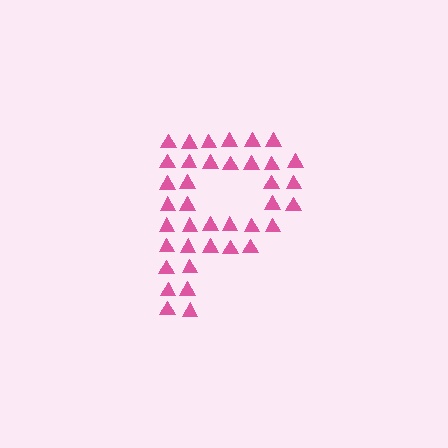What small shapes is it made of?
It is made of small triangles.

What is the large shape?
The large shape is the letter P.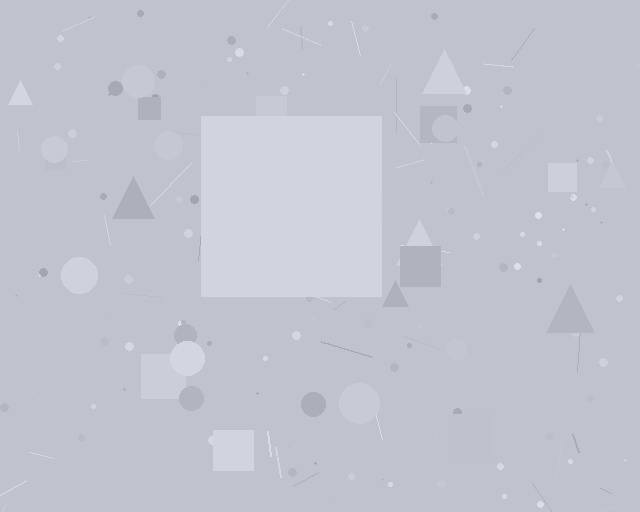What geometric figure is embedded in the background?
A square is embedded in the background.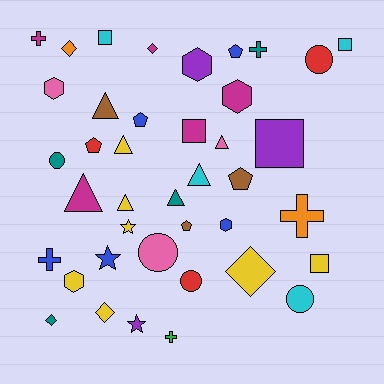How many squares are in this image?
There are 5 squares.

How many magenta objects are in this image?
There are 5 magenta objects.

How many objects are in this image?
There are 40 objects.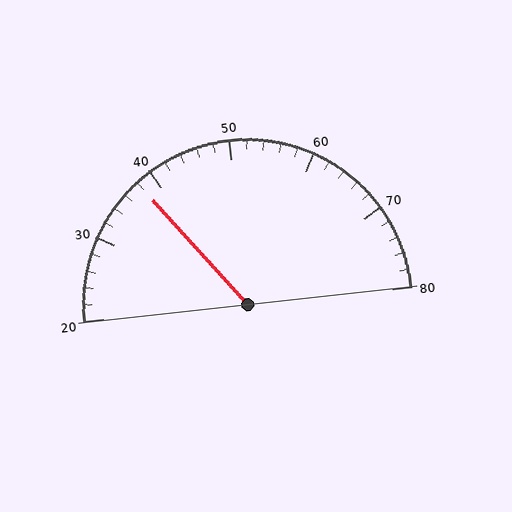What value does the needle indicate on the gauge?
The needle indicates approximately 38.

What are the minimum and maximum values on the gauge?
The gauge ranges from 20 to 80.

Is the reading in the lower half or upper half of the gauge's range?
The reading is in the lower half of the range (20 to 80).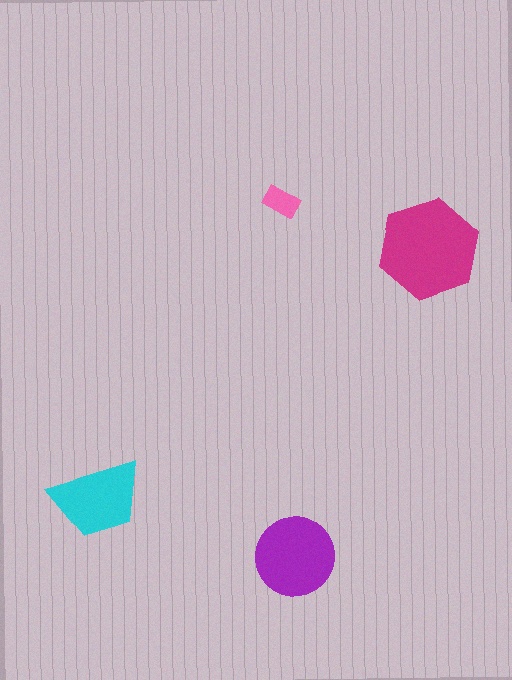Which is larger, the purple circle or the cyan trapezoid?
The purple circle.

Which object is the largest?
The magenta hexagon.